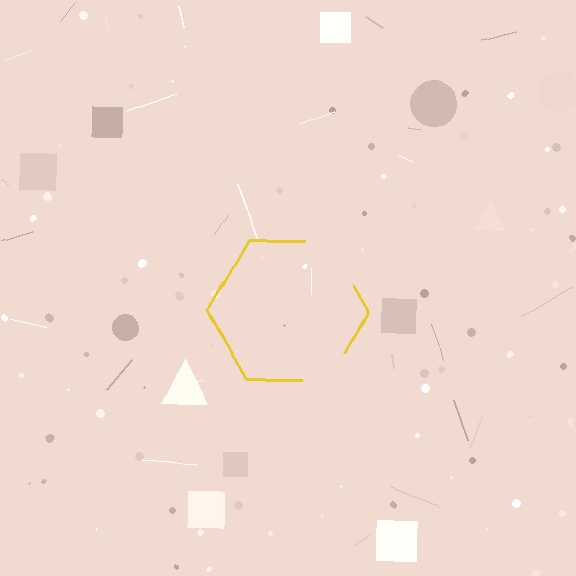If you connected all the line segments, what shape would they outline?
They would outline a hexagon.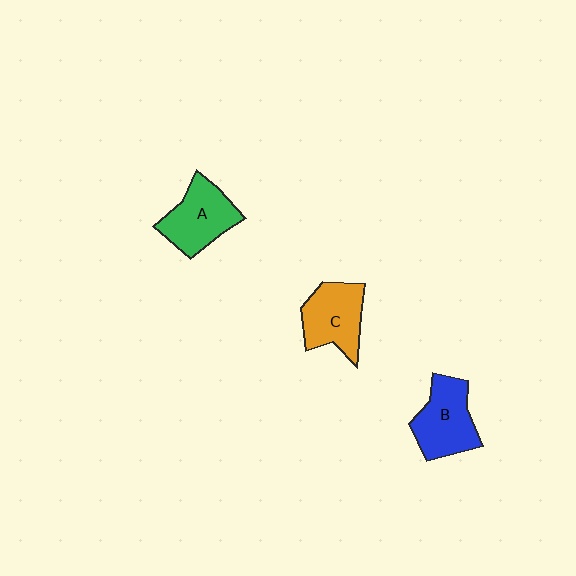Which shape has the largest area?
Shape B (blue).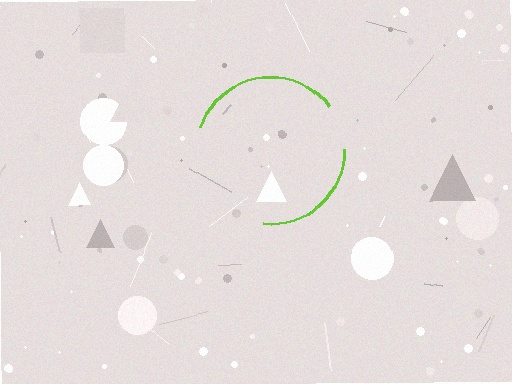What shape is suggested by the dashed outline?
The dashed outline suggests a circle.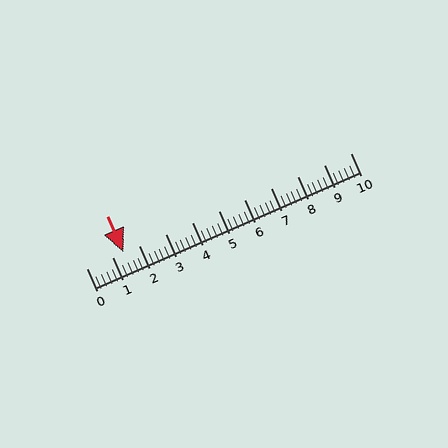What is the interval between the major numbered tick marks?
The major tick marks are spaced 1 units apart.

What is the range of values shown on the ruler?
The ruler shows values from 0 to 10.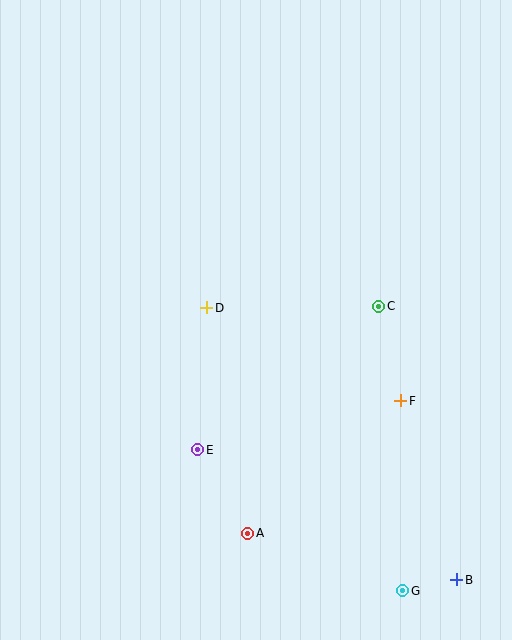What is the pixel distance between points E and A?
The distance between E and A is 97 pixels.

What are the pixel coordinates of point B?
Point B is at (457, 580).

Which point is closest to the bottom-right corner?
Point B is closest to the bottom-right corner.